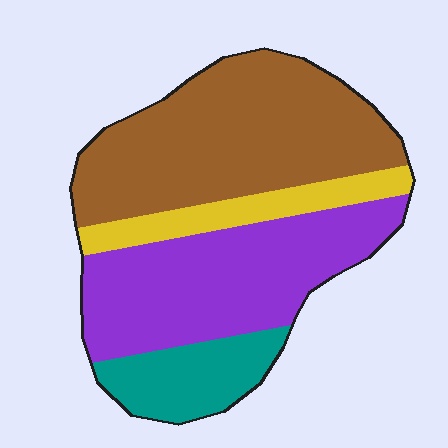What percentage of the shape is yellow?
Yellow takes up about one tenth (1/10) of the shape.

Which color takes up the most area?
Brown, at roughly 40%.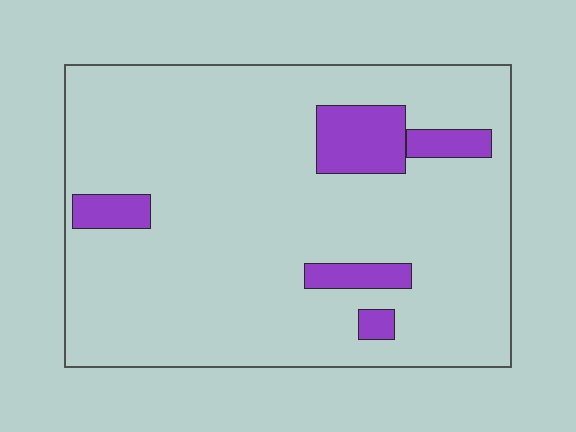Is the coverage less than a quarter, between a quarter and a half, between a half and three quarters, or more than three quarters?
Less than a quarter.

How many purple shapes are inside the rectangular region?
5.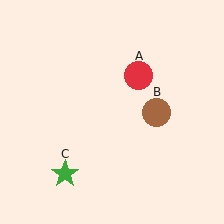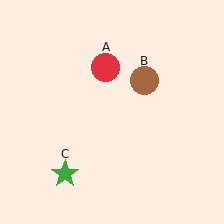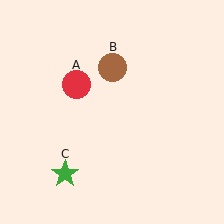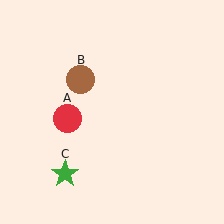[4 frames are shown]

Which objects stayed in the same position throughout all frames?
Green star (object C) remained stationary.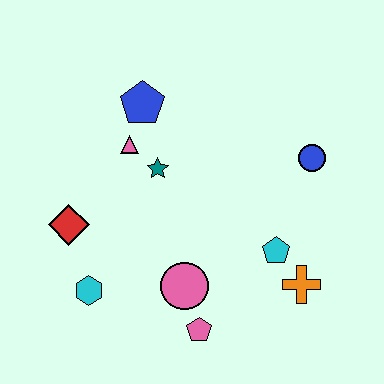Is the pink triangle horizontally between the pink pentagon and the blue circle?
No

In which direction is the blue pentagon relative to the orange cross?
The blue pentagon is above the orange cross.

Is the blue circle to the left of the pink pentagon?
No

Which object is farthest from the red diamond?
The blue circle is farthest from the red diamond.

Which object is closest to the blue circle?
The cyan pentagon is closest to the blue circle.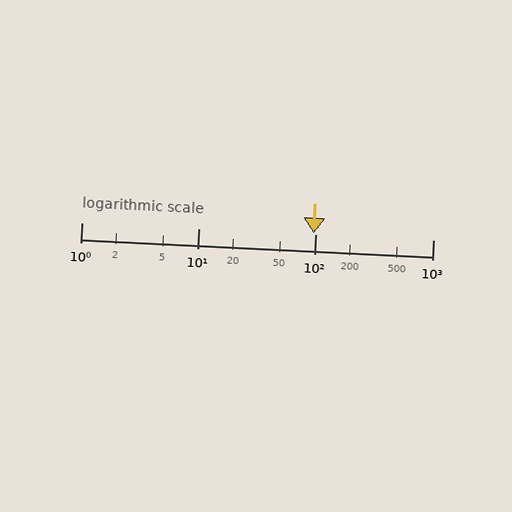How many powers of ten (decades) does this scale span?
The scale spans 3 decades, from 1 to 1000.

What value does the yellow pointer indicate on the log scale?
The pointer indicates approximately 96.